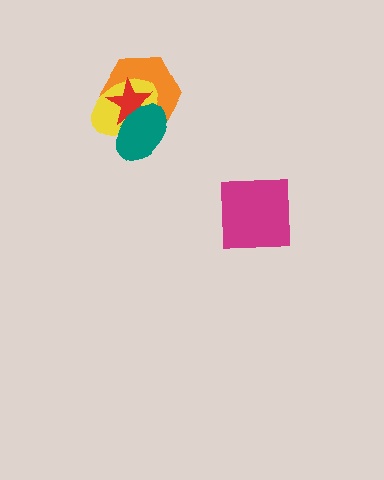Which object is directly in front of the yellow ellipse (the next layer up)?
The red star is directly in front of the yellow ellipse.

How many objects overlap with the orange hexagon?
3 objects overlap with the orange hexagon.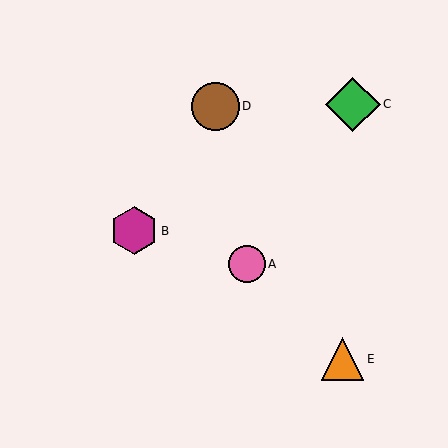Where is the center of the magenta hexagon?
The center of the magenta hexagon is at (134, 231).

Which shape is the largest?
The green diamond (labeled C) is the largest.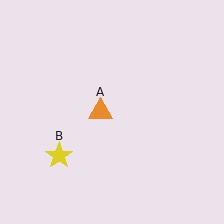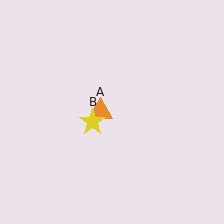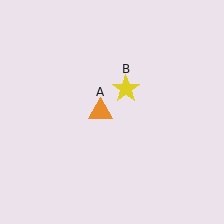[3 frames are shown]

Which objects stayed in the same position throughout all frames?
Orange triangle (object A) remained stationary.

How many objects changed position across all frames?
1 object changed position: yellow star (object B).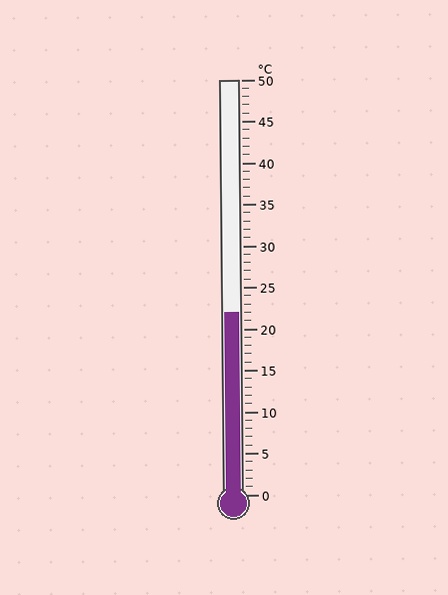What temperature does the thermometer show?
The thermometer shows approximately 22°C.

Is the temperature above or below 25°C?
The temperature is below 25°C.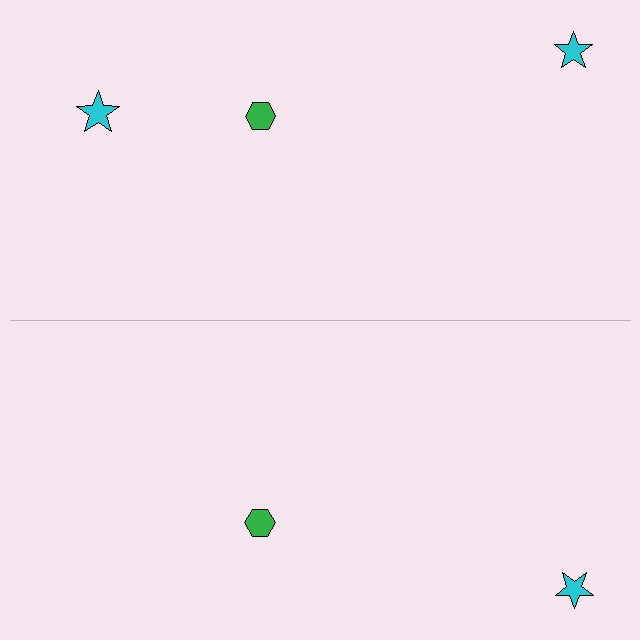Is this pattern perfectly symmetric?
No, the pattern is not perfectly symmetric. A cyan star is missing from the bottom side.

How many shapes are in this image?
There are 5 shapes in this image.